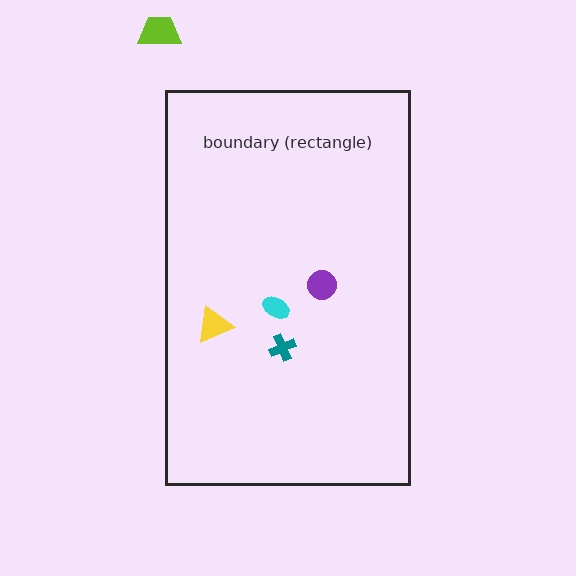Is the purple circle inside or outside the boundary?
Inside.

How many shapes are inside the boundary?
4 inside, 1 outside.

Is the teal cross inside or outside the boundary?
Inside.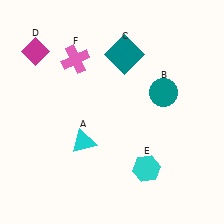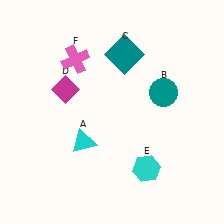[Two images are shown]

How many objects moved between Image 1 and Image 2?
1 object moved between the two images.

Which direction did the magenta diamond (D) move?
The magenta diamond (D) moved down.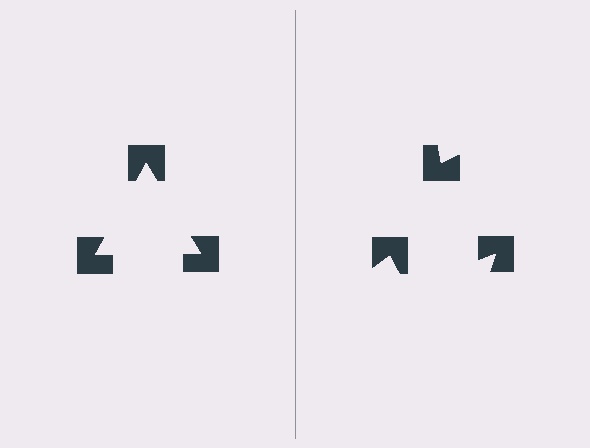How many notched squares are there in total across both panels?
6 — 3 on each side.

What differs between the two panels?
The notched squares are positioned identically on both sides; only the wedge orientations differ. On the left they align to a triangle; on the right they are misaligned.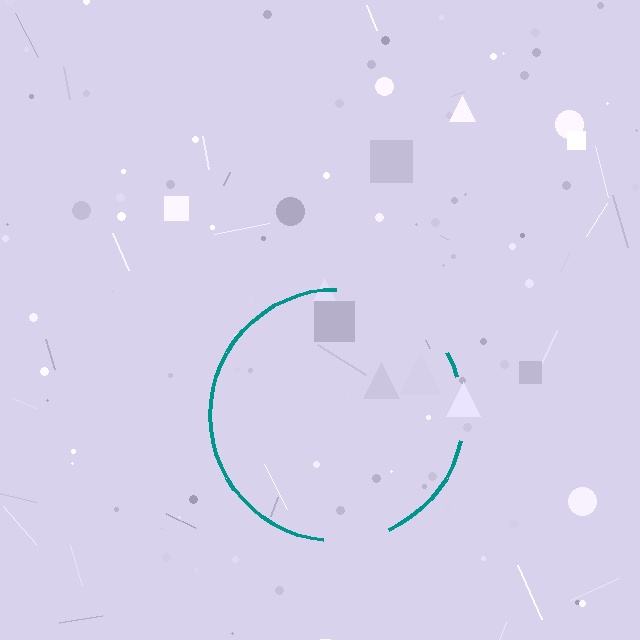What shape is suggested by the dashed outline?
The dashed outline suggests a circle.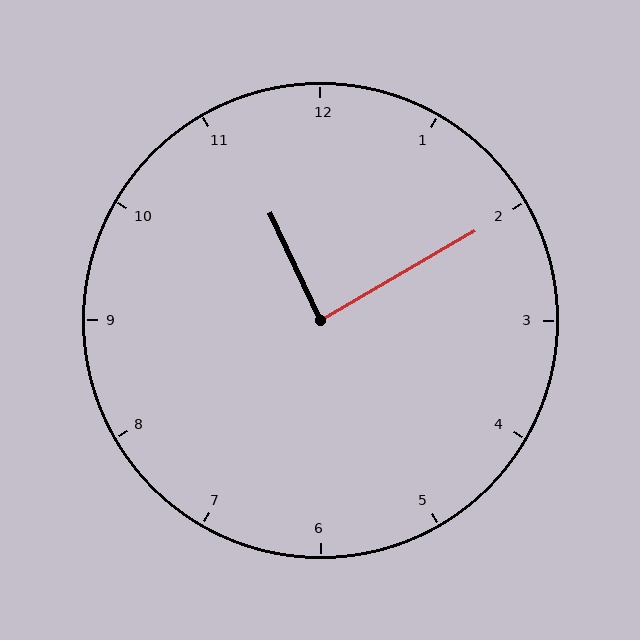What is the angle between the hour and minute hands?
Approximately 85 degrees.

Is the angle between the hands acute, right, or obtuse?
It is right.